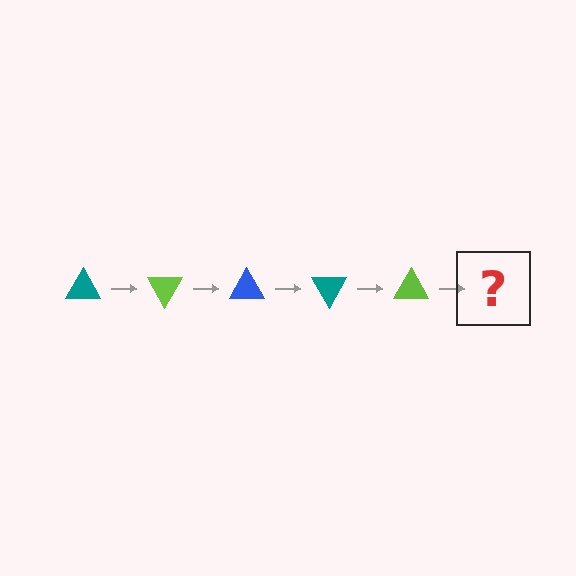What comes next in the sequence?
The next element should be a blue triangle, rotated 300 degrees from the start.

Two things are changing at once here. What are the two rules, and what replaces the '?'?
The two rules are that it rotates 60 degrees each step and the color cycles through teal, lime, and blue. The '?' should be a blue triangle, rotated 300 degrees from the start.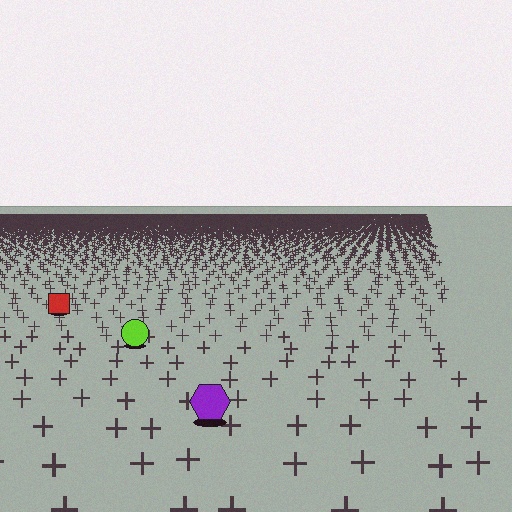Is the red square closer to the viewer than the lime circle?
No. The lime circle is closer — you can tell from the texture gradient: the ground texture is coarser near it.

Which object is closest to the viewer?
The purple hexagon is closest. The texture marks near it are larger and more spread out.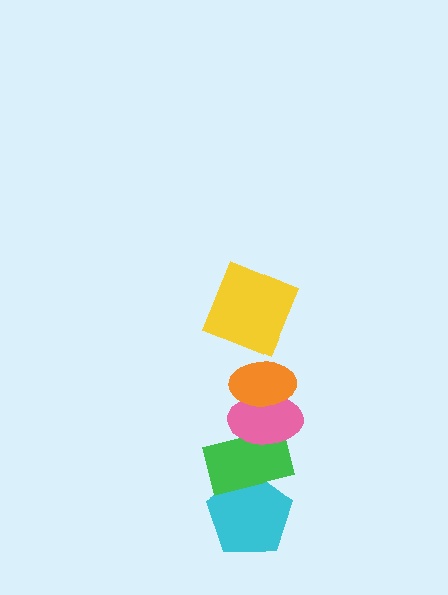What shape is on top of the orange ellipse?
The yellow square is on top of the orange ellipse.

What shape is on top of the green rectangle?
The pink ellipse is on top of the green rectangle.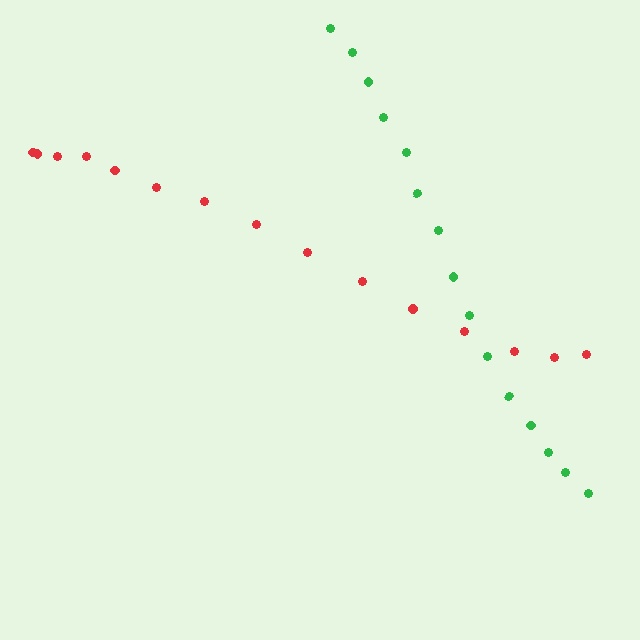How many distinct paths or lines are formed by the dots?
There are 2 distinct paths.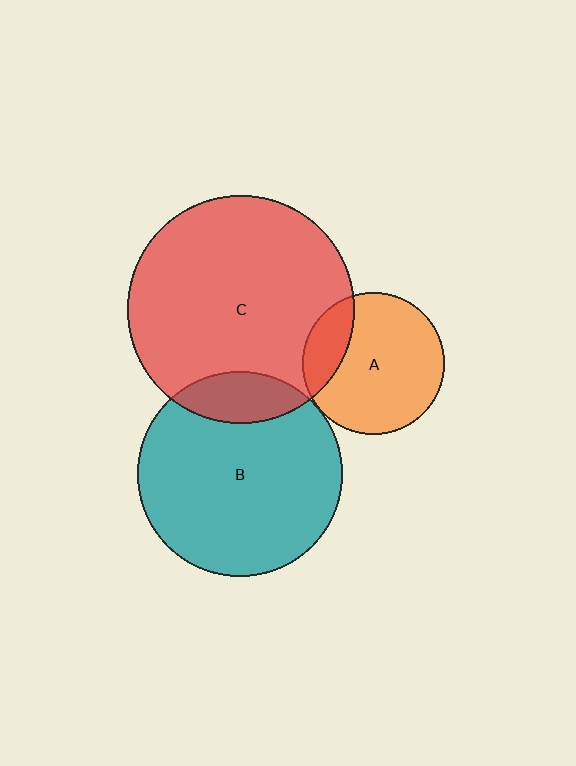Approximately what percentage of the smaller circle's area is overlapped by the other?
Approximately 15%.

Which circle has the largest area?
Circle C (red).